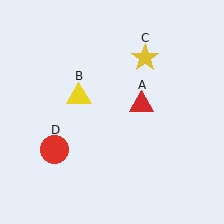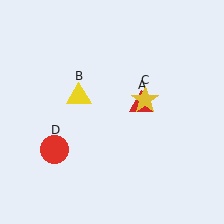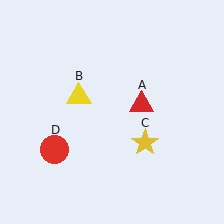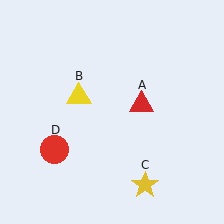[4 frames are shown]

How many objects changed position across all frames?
1 object changed position: yellow star (object C).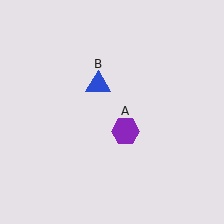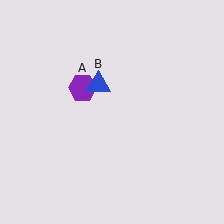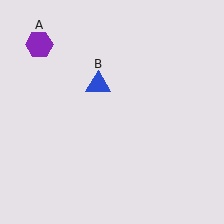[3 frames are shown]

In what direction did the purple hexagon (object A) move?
The purple hexagon (object A) moved up and to the left.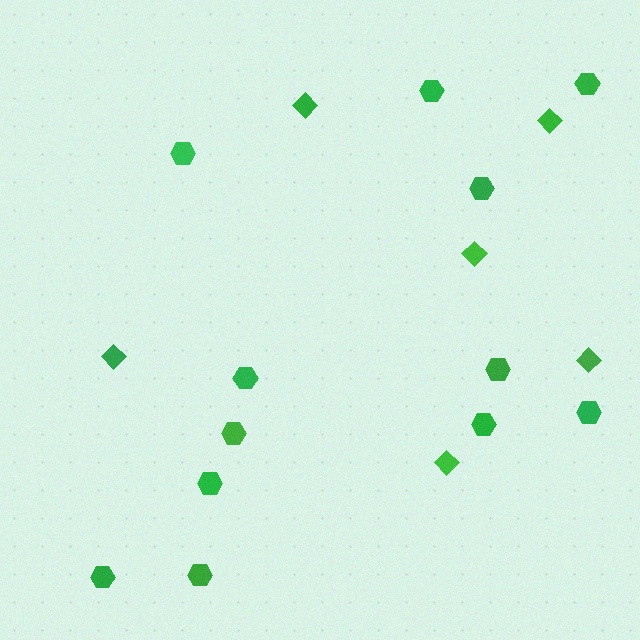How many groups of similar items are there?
There are 2 groups: one group of diamonds (6) and one group of hexagons (12).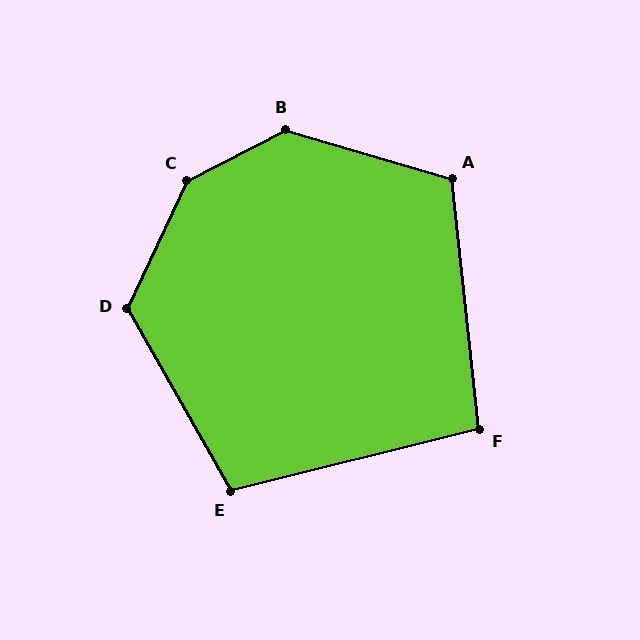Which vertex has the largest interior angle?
C, at approximately 142 degrees.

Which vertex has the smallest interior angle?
F, at approximately 98 degrees.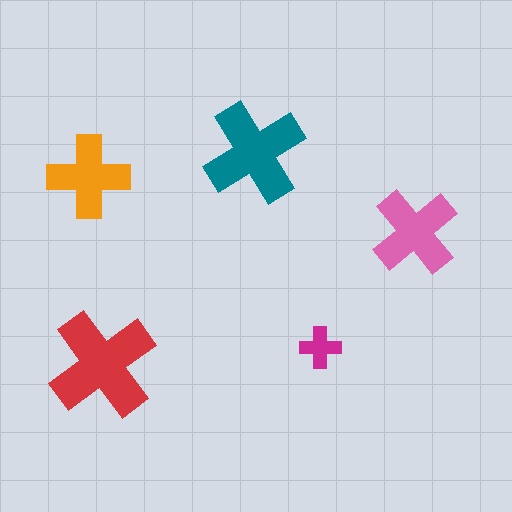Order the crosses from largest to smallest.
the red one, the teal one, the pink one, the orange one, the magenta one.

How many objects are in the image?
There are 5 objects in the image.